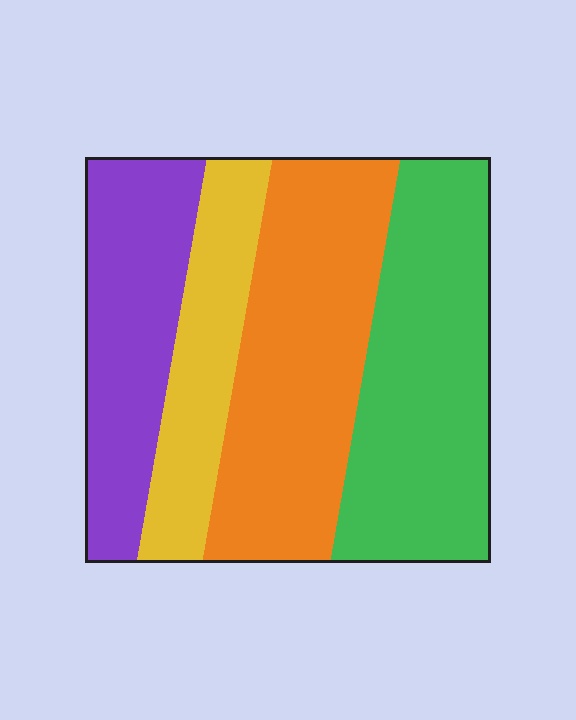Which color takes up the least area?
Yellow, at roughly 15%.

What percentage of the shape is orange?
Orange takes up between a quarter and a half of the shape.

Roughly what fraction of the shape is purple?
Purple covers 21% of the shape.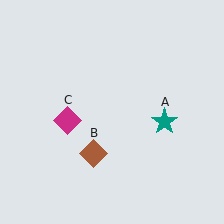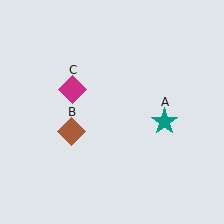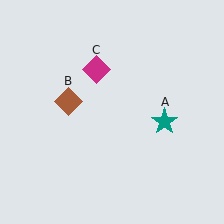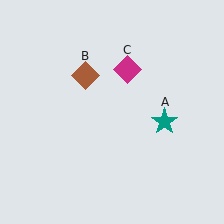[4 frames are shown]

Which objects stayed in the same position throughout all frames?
Teal star (object A) remained stationary.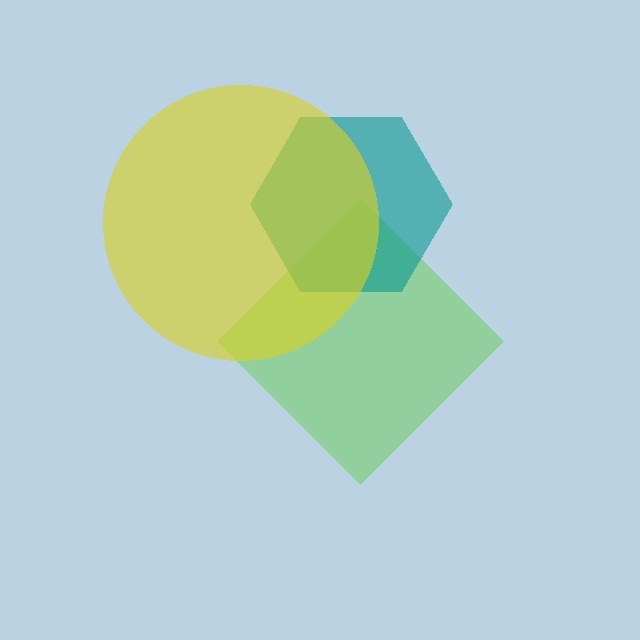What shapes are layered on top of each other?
The layered shapes are: a lime diamond, a teal hexagon, a yellow circle.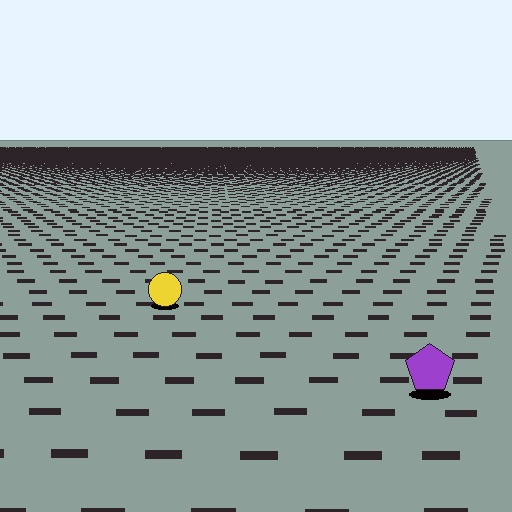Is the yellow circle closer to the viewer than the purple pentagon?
No. The purple pentagon is closer — you can tell from the texture gradient: the ground texture is coarser near it.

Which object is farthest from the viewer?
The yellow circle is farthest from the viewer. It appears smaller and the ground texture around it is denser.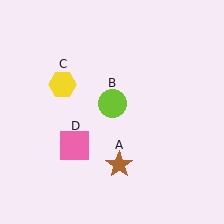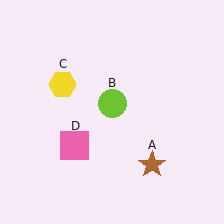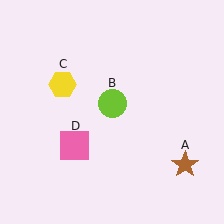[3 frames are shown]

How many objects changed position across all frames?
1 object changed position: brown star (object A).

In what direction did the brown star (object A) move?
The brown star (object A) moved right.